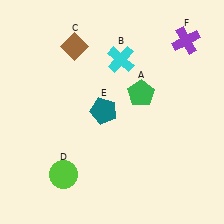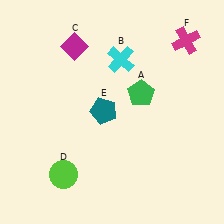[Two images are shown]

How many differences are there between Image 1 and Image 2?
There are 2 differences between the two images.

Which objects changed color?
C changed from brown to magenta. F changed from purple to magenta.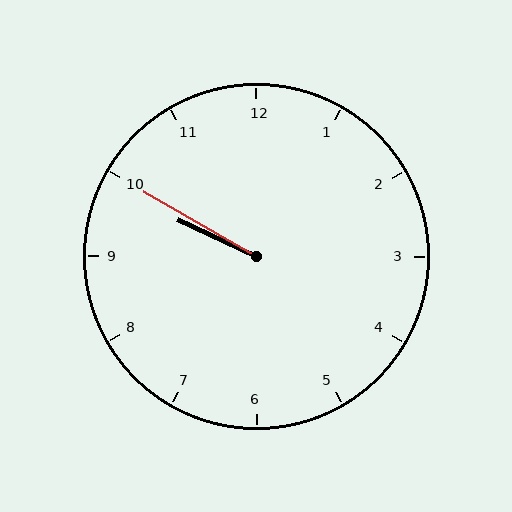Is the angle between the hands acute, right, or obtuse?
It is acute.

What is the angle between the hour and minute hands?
Approximately 5 degrees.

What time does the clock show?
9:50.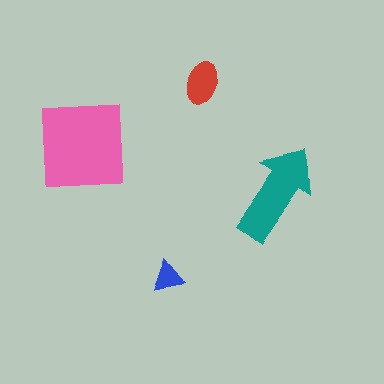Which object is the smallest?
The blue triangle.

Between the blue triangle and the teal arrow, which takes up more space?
The teal arrow.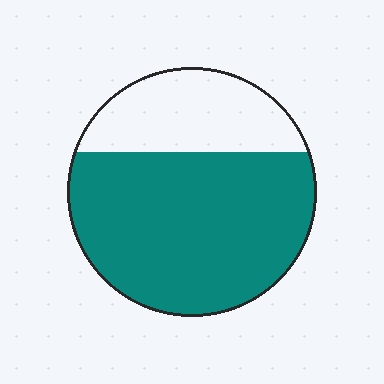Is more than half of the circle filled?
Yes.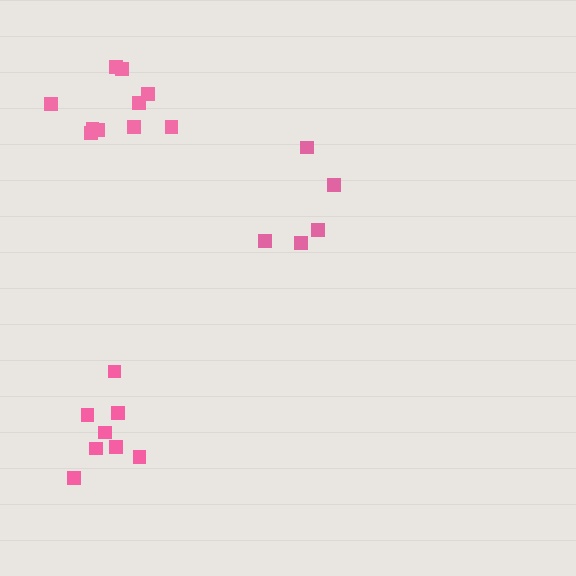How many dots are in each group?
Group 1: 5 dots, Group 2: 10 dots, Group 3: 8 dots (23 total).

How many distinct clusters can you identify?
There are 3 distinct clusters.